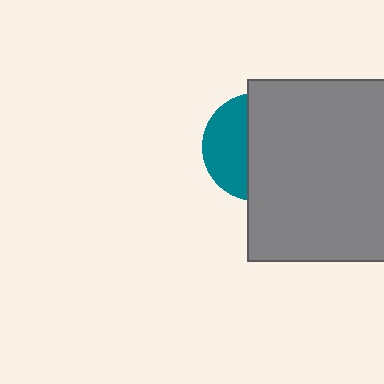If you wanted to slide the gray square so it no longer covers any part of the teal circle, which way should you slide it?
Slide it right — that is the most direct way to separate the two shapes.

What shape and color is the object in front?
The object in front is a gray square.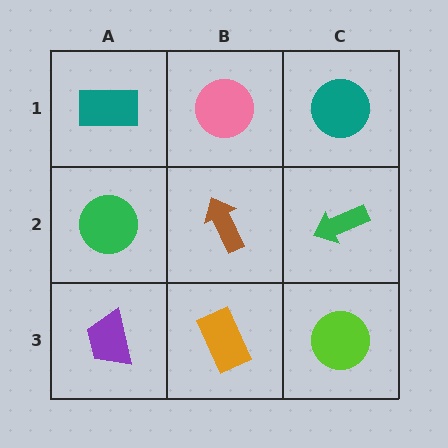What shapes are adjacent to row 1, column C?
A green arrow (row 2, column C), a pink circle (row 1, column B).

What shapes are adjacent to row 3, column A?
A green circle (row 2, column A), an orange rectangle (row 3, column B).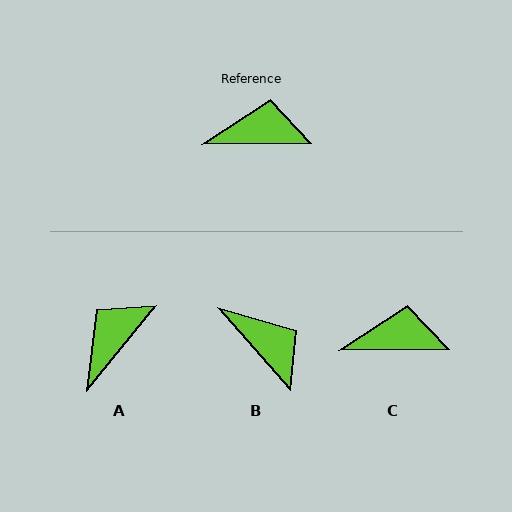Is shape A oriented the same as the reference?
No, it is off by about 51 degrees.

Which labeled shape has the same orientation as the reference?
C.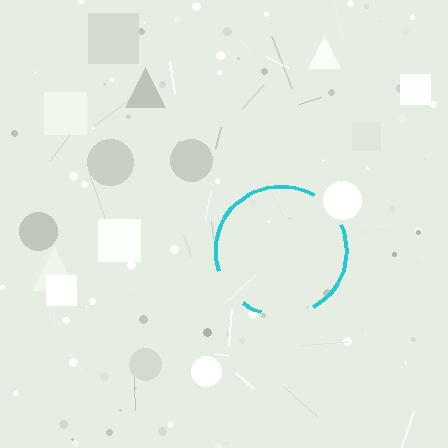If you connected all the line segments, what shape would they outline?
They would outline a circle.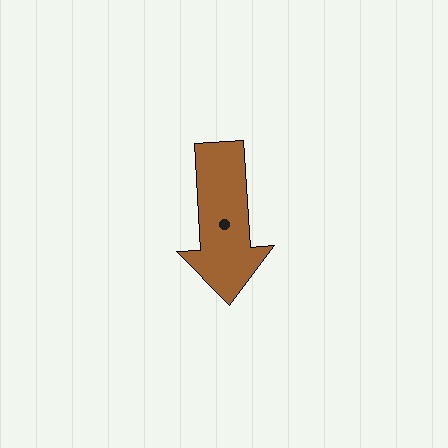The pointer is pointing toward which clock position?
Roughly 6 o'clock.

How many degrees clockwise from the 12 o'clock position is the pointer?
Approximately 176 degrees.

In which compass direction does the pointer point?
South.